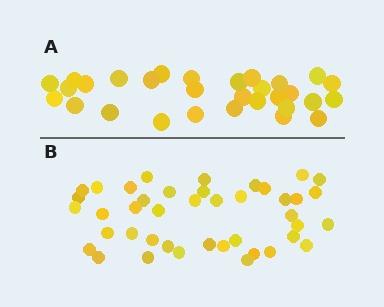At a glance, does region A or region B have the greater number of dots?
Region B (the bottom region) has more dots.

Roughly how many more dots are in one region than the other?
Region B has roughly 12 or so more dots than region A.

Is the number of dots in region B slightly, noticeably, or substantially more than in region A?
Region B has noticeably more, but not dramatically so. The ratio is roughly 1.4 to 1.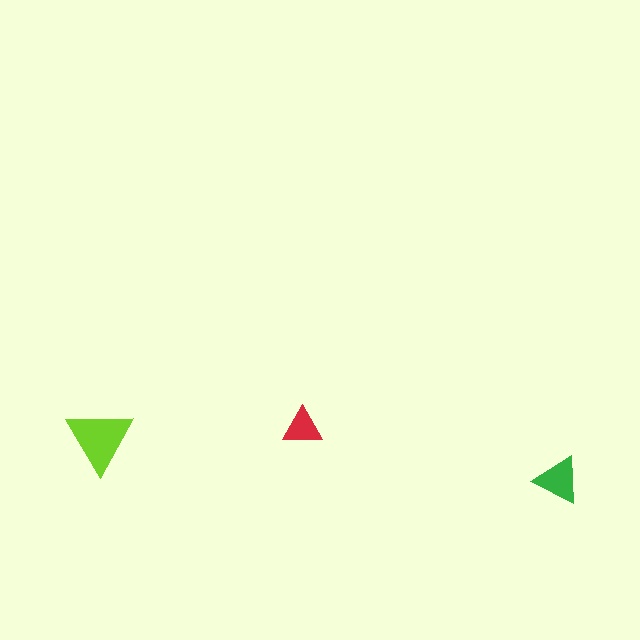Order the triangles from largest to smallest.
the lime one, the green one, the red one.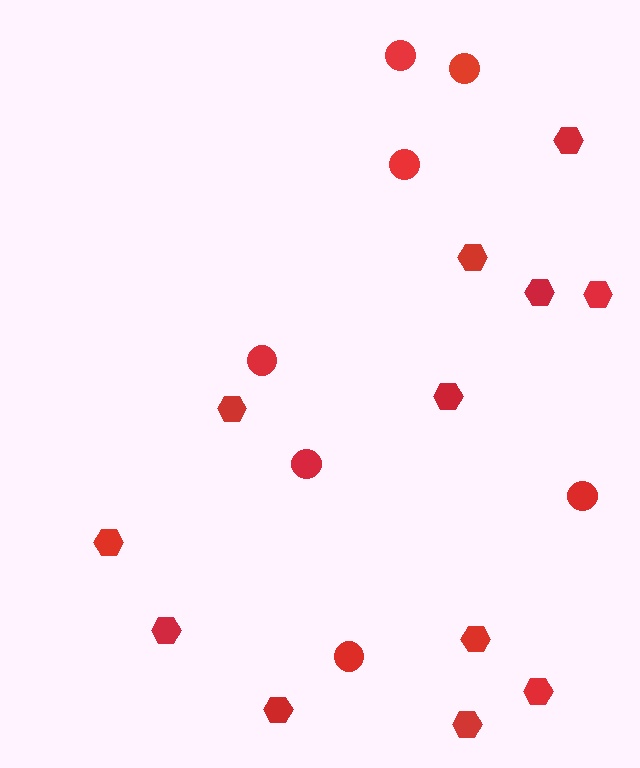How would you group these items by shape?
There are 2 groups: one group of circles (7) and one group of hexagons (12).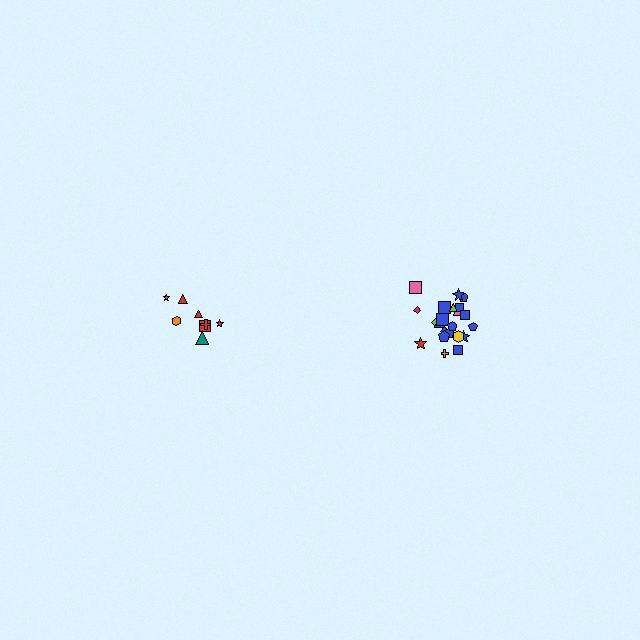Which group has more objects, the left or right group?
The right group.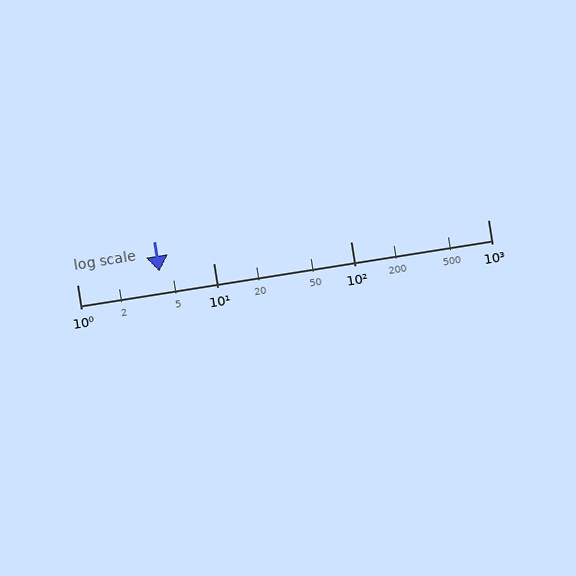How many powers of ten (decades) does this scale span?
The scale spans 3 decades, from 1 to 1000.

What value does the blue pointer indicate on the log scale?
The pointer indicates approximately 4.